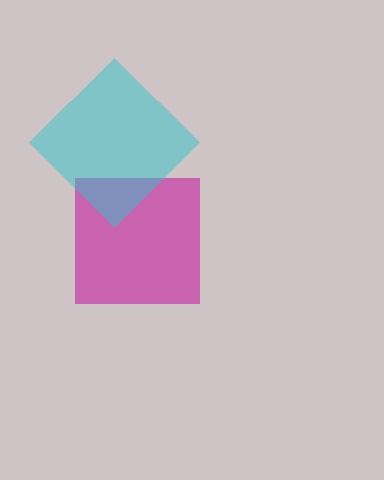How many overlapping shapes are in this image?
There are 2 overlapping shapes in the image.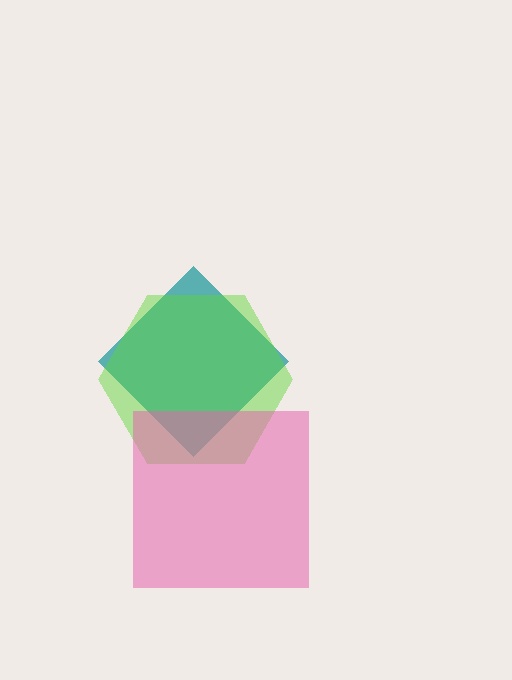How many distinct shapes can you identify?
There are 3 distinct shapes: a teal diamond, a lime hexagon, a pink square.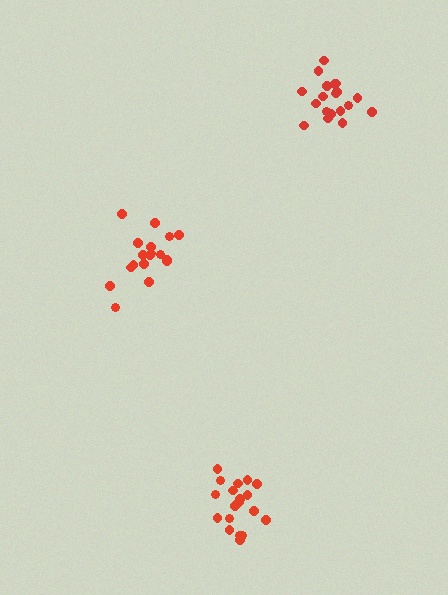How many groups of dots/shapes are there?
There are 3 groups.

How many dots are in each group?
Group 1: 20 dots, Group 2: 19 dots, Group 3: 19 dots (58 total).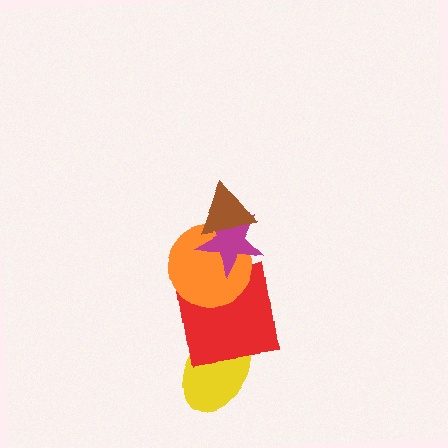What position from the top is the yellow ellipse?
The yellow ellipse is 5th from the top.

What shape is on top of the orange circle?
The magenta star is on top of the orange circle.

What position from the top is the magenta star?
The magenta star is 2nd from the top.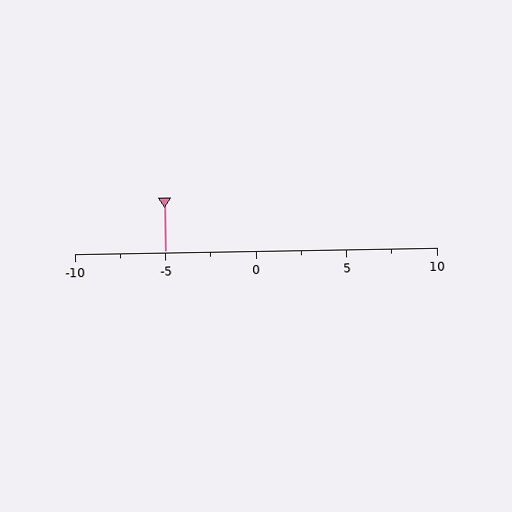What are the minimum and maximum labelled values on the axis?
The axis runs from -10 to 10.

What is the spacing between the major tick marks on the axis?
The major ticks are spaced 5 apart.